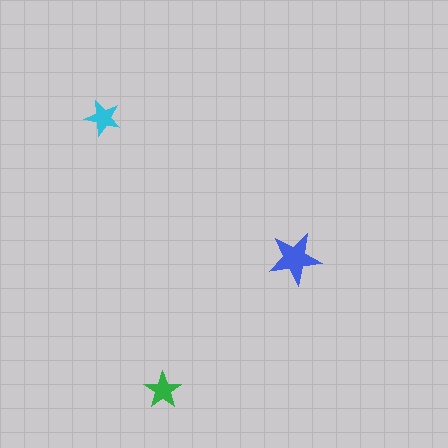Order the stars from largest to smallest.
the blue one, the green one, the cyan one.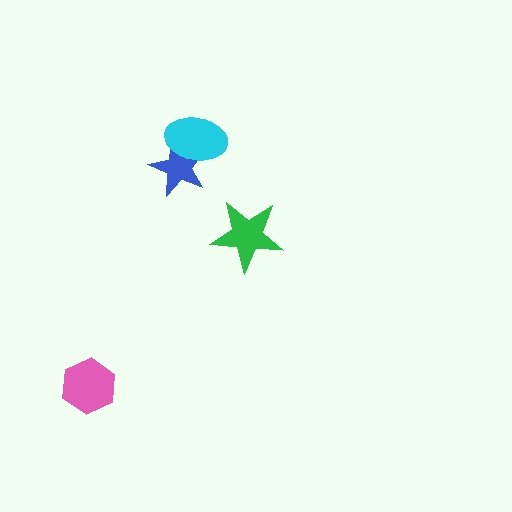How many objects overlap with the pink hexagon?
0 objects overlap with the pink hexagon.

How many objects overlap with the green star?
0 objects overlap with the green star.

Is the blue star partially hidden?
Yes, it is partially covered by another shape.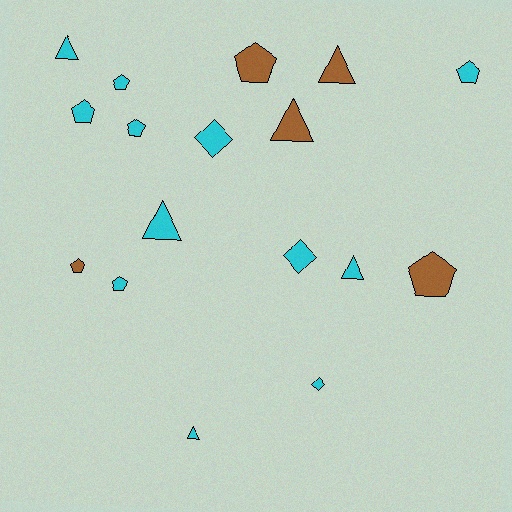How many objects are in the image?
There are 17 objects.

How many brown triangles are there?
There are 2 brown triangles.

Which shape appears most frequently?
Pentagon, with 8 objects.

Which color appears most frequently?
Cyan, with 12 objects.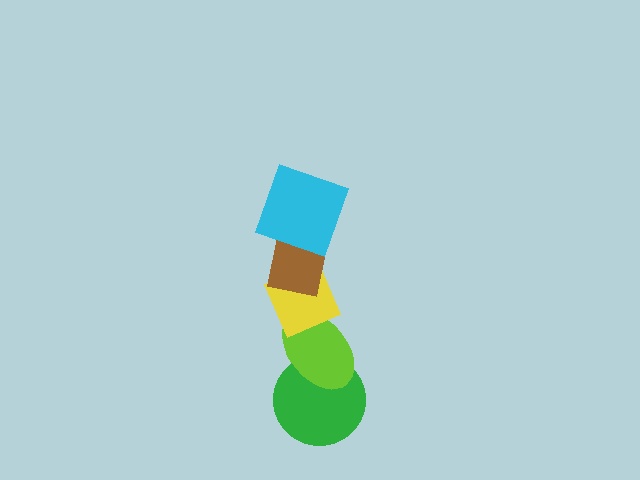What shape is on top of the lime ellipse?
The yellow diamond is on top of the lime ellipse.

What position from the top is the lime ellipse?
The lime ellipse is 4th from the top.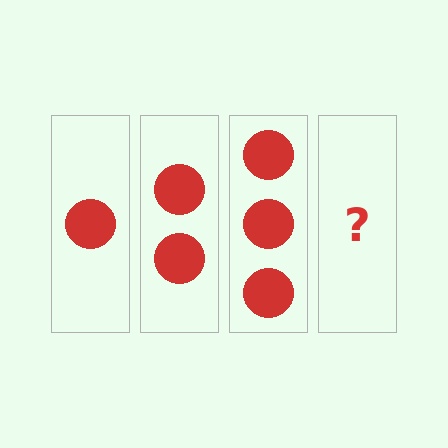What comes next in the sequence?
The next element should be 4 circles.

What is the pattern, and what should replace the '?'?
The pattern is that each step adds one more circle. The '?' should be 4 circles.